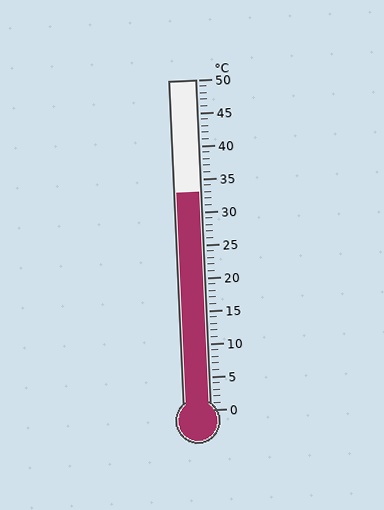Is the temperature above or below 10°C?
The temperature is above 10°C.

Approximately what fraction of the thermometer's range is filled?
The thermometer is filled to approximately 65% of its range.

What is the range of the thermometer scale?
The thermometer scale ranges from 0°C to 50°C.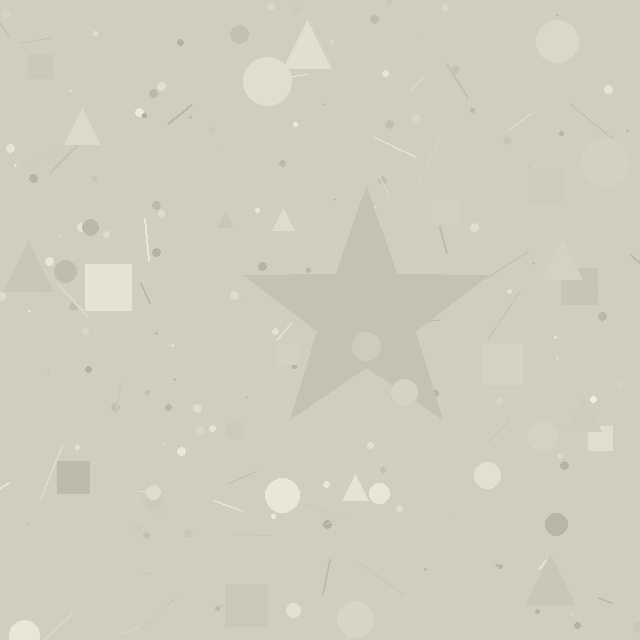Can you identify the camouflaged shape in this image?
The camouflaged shape is a star.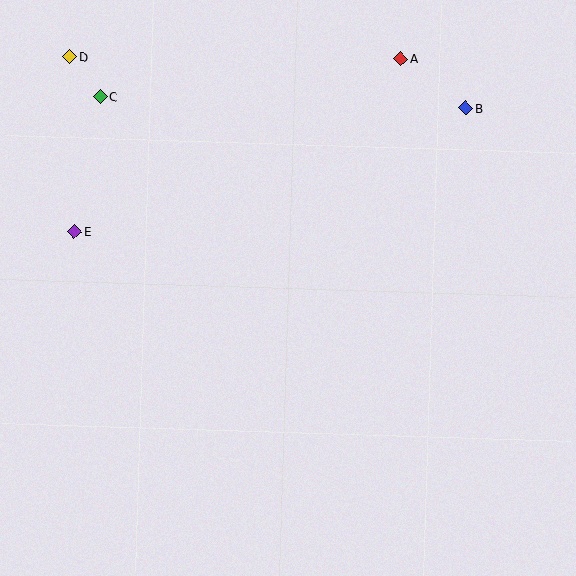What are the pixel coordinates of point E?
Point E is at (74, 231).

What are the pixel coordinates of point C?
Point C is at (100, 97).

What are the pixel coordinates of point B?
Point B is at (466, 108).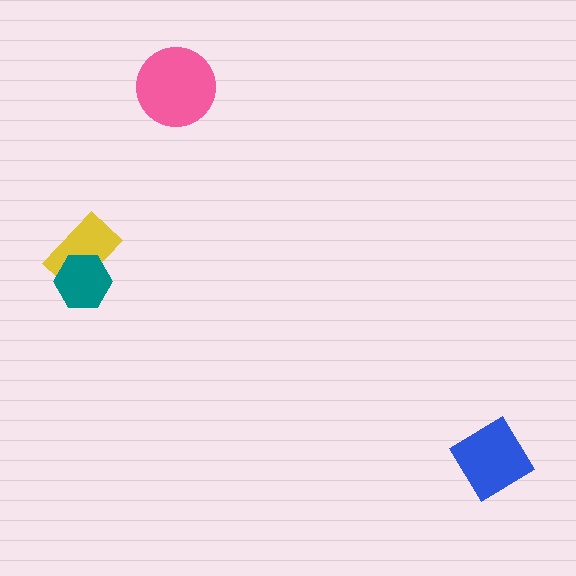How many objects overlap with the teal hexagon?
1 object overlaps with the teal hexagon.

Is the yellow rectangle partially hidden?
Yes, it is partially covered by another shape.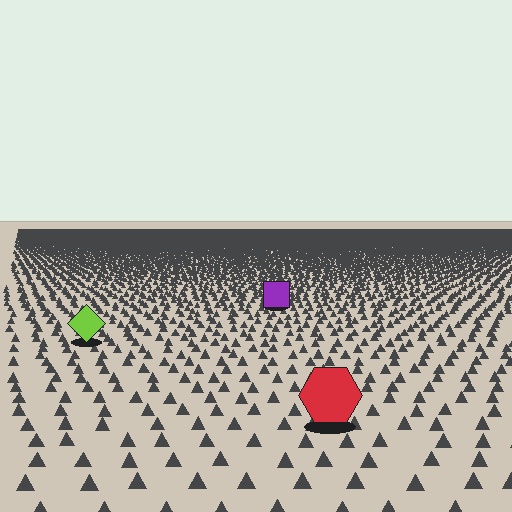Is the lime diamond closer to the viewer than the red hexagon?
No. The red hexagon is closer — you can tell from the texture gradient: the ground texture is coarser near it.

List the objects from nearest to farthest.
From nearest to farthest: the red hexagon, the lime diamond, the purple square.